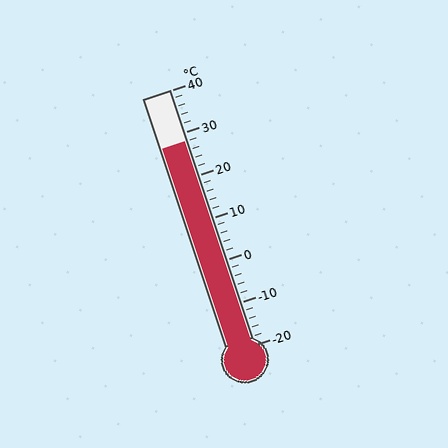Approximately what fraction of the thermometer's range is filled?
The thermometer is filled to approximately 80% of its range.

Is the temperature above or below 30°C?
The temperature is below 30°C.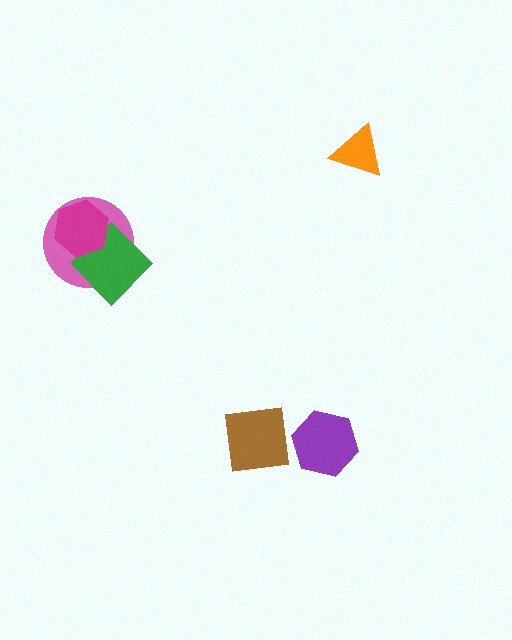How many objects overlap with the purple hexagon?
0 objects overlap with the purple hexagon.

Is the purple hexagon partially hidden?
No, no other shape covers it.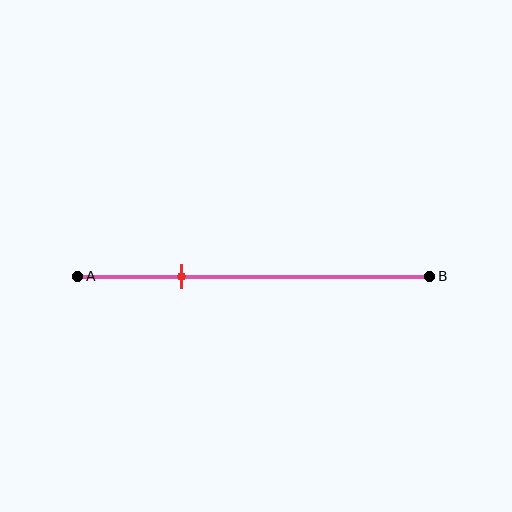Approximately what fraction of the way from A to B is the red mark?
The red mark is approximately 30% of the way from A to B.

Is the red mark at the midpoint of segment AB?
No, the mark is at about 30% from A, not at the 50% midpoint.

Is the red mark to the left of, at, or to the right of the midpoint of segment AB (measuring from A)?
The red mark is to the left of the midpoint of segment AB.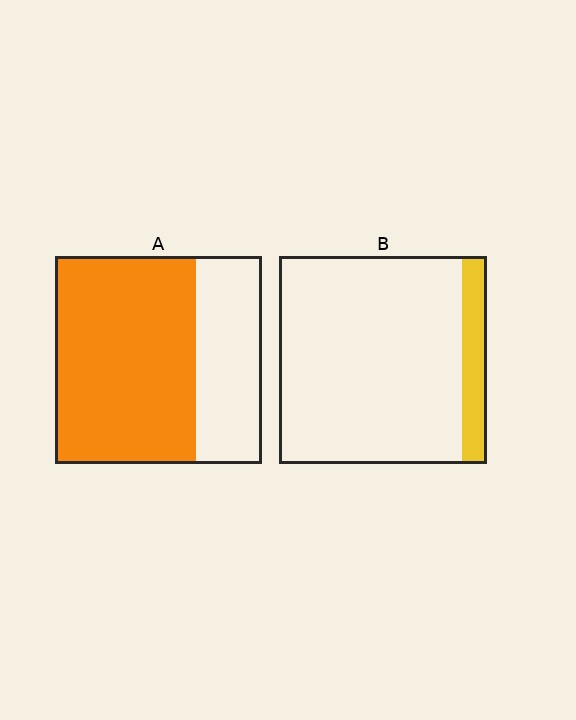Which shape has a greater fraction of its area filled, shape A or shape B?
Shape A.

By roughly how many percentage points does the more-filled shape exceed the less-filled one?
By roughly 55 percentage points (A over B).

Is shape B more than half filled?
No.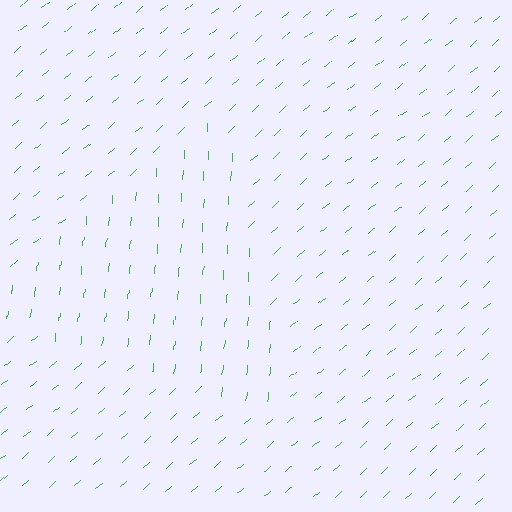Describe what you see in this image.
The image is filled with small green line segments. A triangle region in the image has lines oriented differently from the surrounding lines, creating a visible texture boundary.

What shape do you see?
I see a triangle.